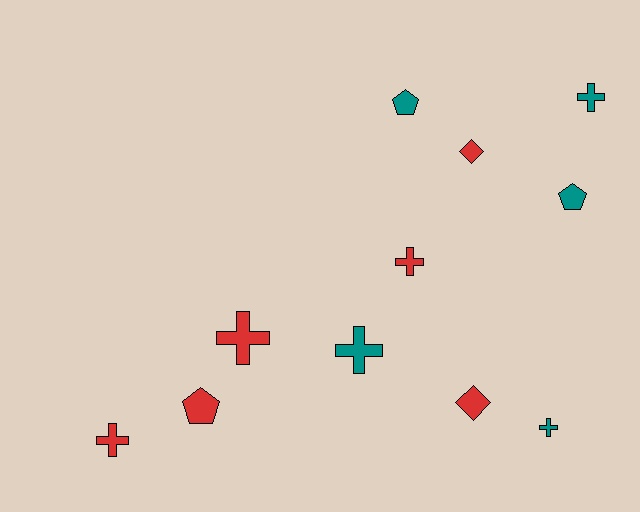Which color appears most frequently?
Red, with 6 objects.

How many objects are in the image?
There are 11 objects.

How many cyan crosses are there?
There are no cyan crosses.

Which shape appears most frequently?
Cross, with 6 objects.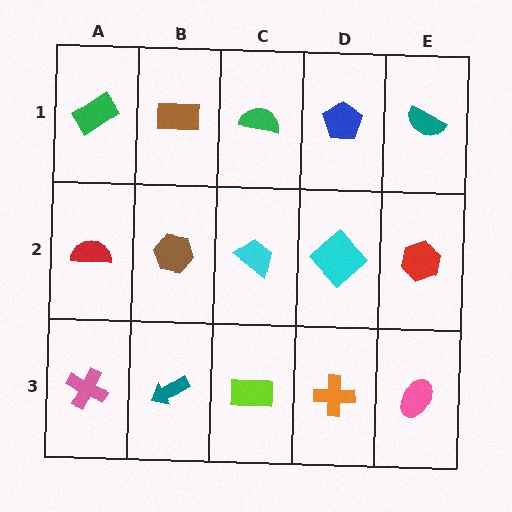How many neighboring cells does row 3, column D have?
3.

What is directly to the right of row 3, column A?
A teal arrow.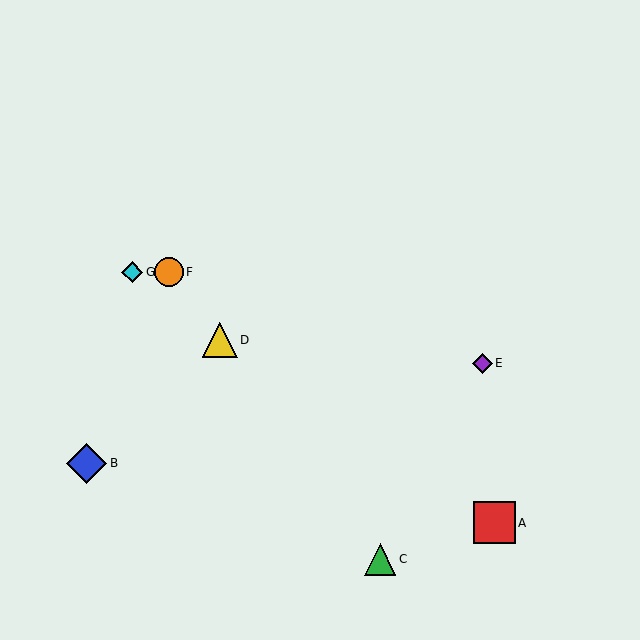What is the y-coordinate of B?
Object B is at y≈463.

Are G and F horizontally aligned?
Yes, both are at y≈272.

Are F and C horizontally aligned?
No, F is at y≈272 and C is at y≈559.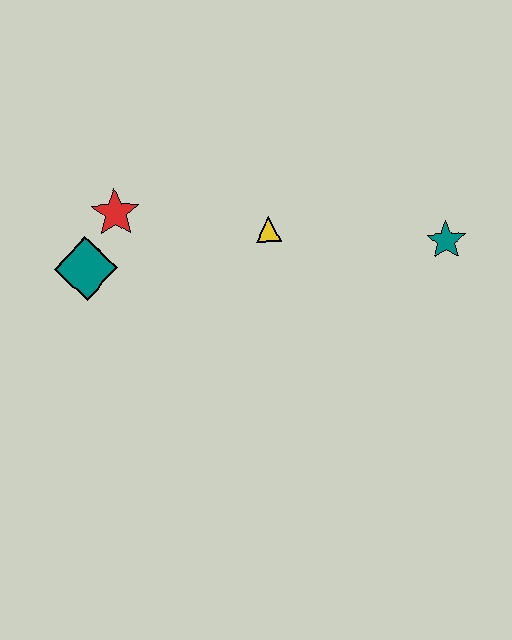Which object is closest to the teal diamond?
The red star is closest to the teal diamond.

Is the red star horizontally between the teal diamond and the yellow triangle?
Yes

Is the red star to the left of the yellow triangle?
Yes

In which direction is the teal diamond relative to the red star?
The teal diamond is below the red star.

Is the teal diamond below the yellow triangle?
Yes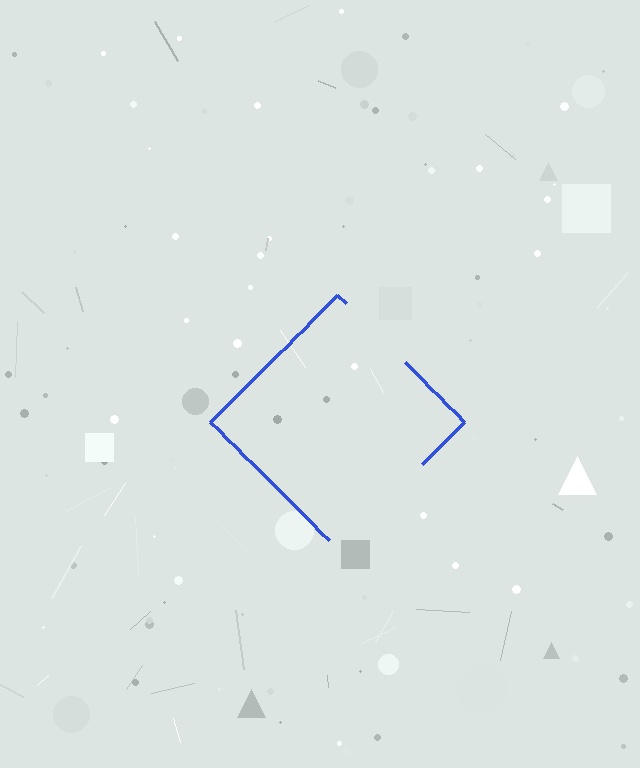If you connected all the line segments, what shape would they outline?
They would outline a diamond.